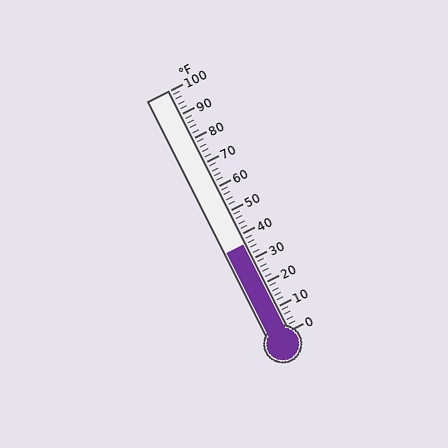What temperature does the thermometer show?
The thermometer shows approximately 36°F.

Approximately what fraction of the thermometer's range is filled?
The thermometer is filled to approximately 35% of its range.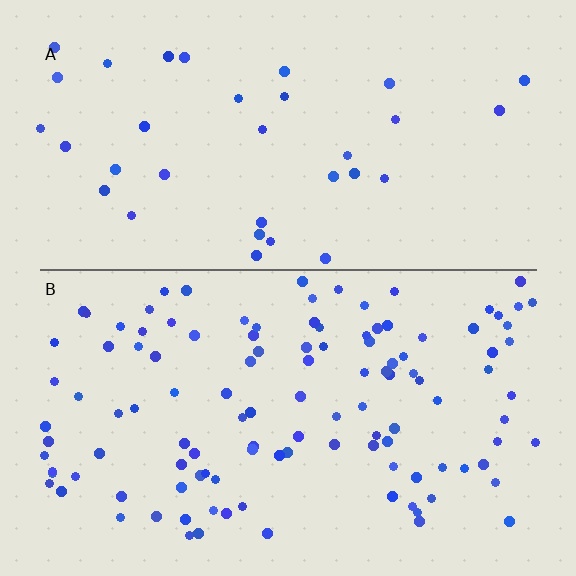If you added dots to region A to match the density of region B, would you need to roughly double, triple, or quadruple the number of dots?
Approximately triple.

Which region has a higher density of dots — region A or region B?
B (the bottom).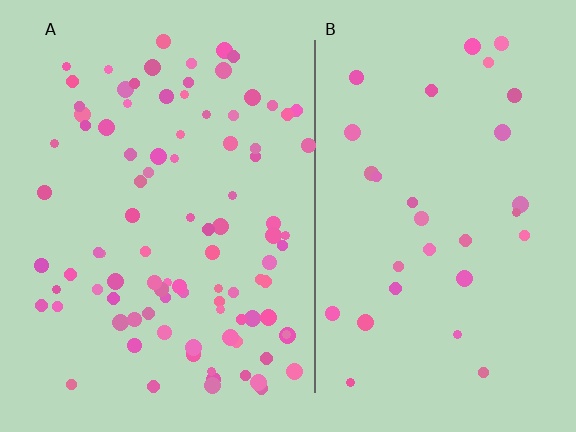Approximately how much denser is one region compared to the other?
Approximately 3.1× — region A over region B.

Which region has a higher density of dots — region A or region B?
A (the left).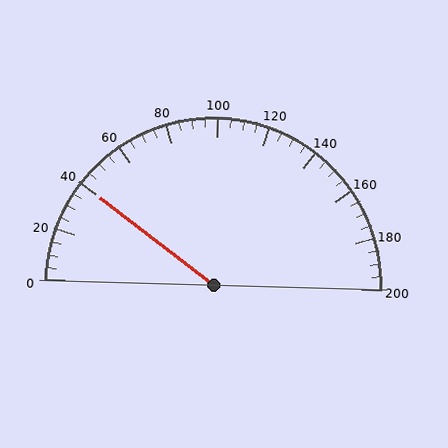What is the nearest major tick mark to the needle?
The nearest major tick mark is 40.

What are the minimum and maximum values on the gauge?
The gauge ranges from 0 to 200.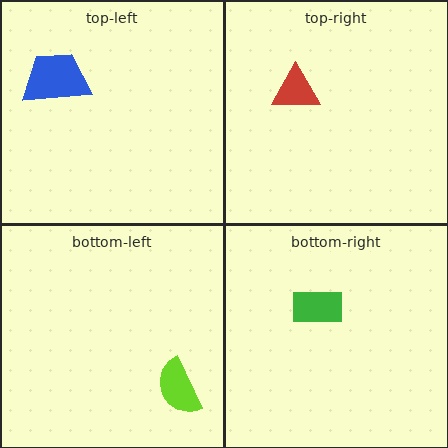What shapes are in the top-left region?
The blue trapezoid.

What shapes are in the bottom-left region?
The lime semicircle.